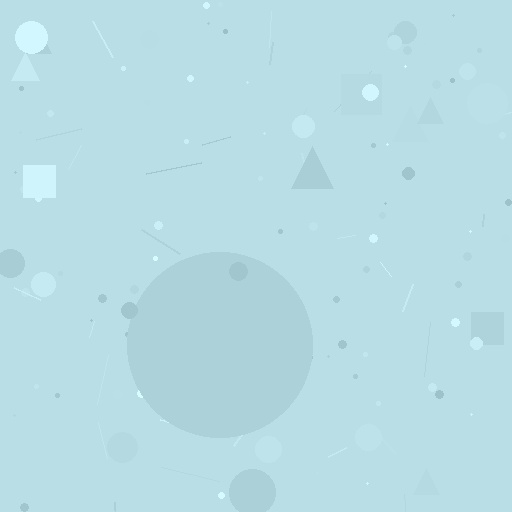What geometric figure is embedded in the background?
A circle is embedded in the background.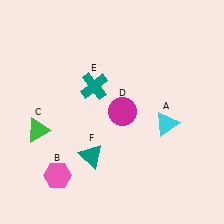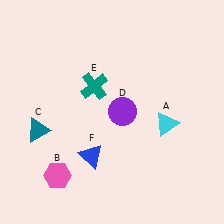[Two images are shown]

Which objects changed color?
C changed from green to teal. D changed from magenta to purple. F changed from teal to blue.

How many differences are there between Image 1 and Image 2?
There are 3 differences between the two images.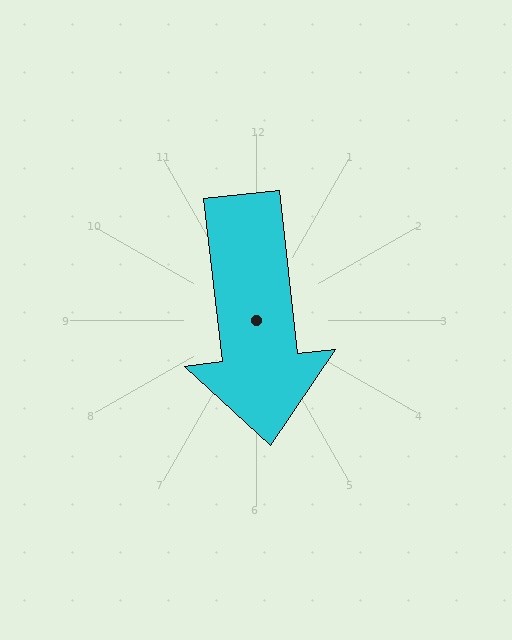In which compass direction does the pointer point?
South.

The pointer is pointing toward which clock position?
Roughly 6 o'clock.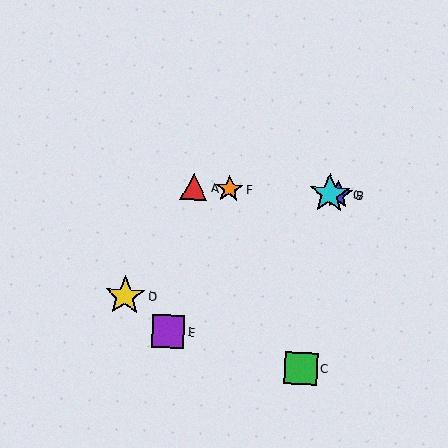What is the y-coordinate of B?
Object B is at y≈194.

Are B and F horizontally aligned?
Yes, both are at y≈194.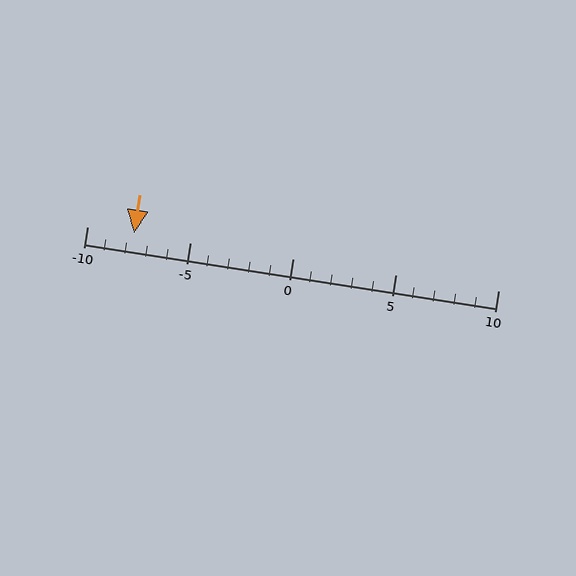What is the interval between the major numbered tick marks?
The major tick marks are spaced 5 units apart.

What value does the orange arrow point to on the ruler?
The orange arrow points to approximately -8.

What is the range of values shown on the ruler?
The ruler shows values from -10 to 10.